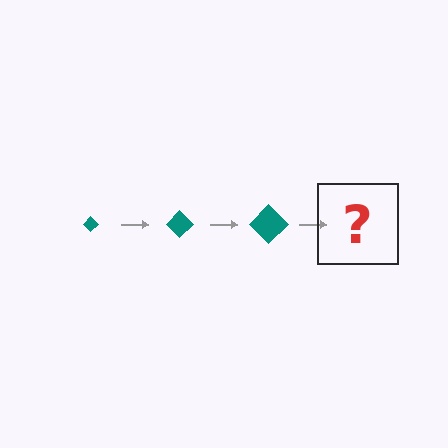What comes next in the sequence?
The next element should be a teal diamond, larger than the previous one.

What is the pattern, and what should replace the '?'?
The pattern is that the diamond gets progressively larger each step. The '?' should be a teal diamond, larger than the previous one.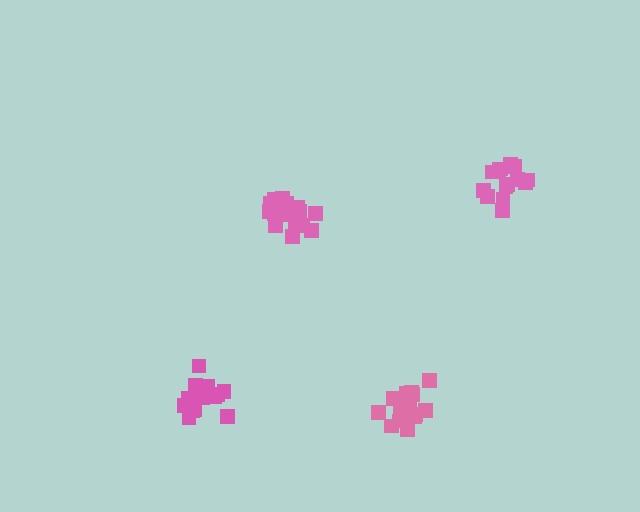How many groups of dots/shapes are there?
There are 4 groups.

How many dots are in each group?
Group 1: 14 dots, Group 2: 16 dots, Group 3: 19 dots, Group 4: 15 dots (64 total).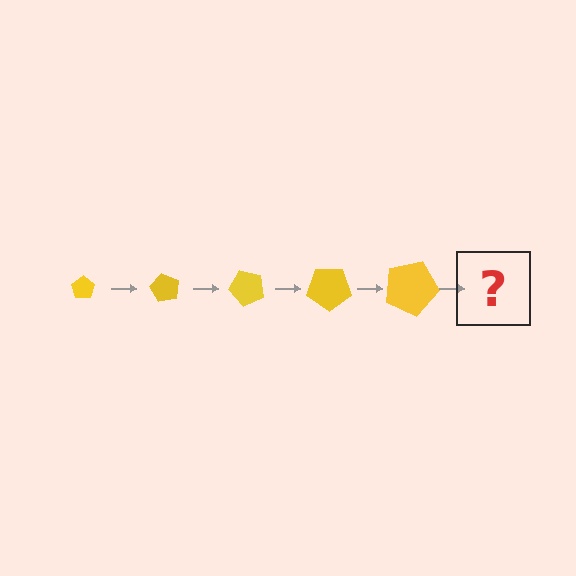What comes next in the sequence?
The next element should be a pentagon, larger than the previous one and rotated 300 degrees from the start.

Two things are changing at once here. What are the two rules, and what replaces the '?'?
The two rules are that the pentagon grows larger each step and it rotates 60 degrees each step. The '?' should be a pentagon, larger than the previous one and rotated 300 degrees from the start.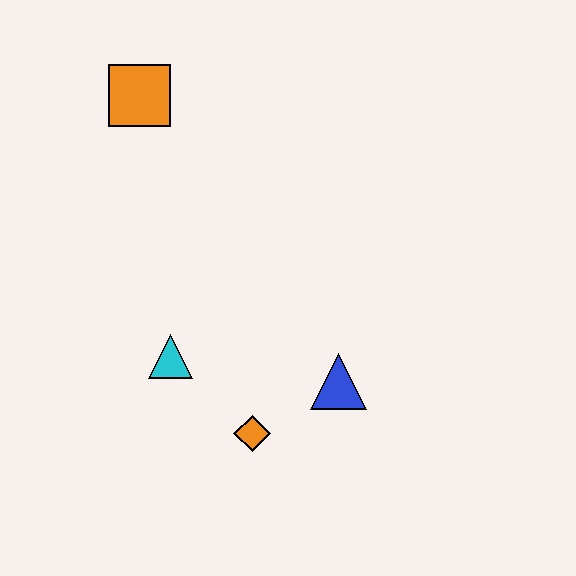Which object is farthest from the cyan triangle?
The orange square is farthest from the cyan triangle.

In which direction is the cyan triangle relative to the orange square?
The cyan triangle is below the orange square.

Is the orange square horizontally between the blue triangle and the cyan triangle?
No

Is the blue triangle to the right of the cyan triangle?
Yes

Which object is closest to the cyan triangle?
The orange diamond is closest to the cyan triangle.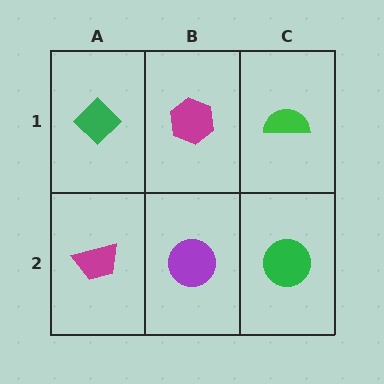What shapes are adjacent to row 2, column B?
A magenta hexagon (row 1, column B), a magenta trapezoid (row 2, column A), a green circle (row 2, column C).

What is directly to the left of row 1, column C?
A magenta hexagon.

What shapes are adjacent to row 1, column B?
A purple circle (row 2, column B), a green diamond (row 1, column A), a green semicircle (row 1, column C).